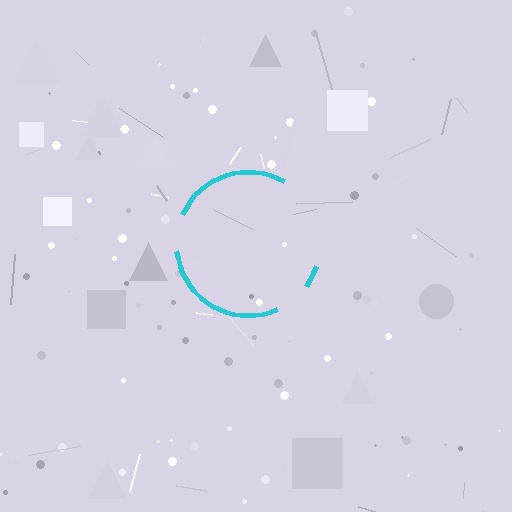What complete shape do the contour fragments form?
The contour fragments form a circle.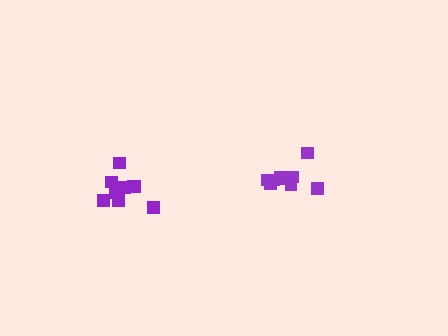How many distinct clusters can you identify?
There are 2 distinct clusters.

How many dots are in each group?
Group 1: 9 dots, Group 2: 10 dots (19 total).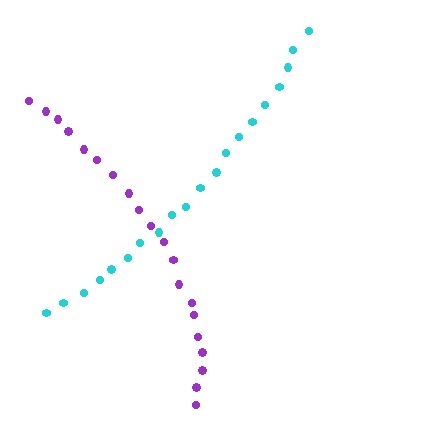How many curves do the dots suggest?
There are 2 distinct paths.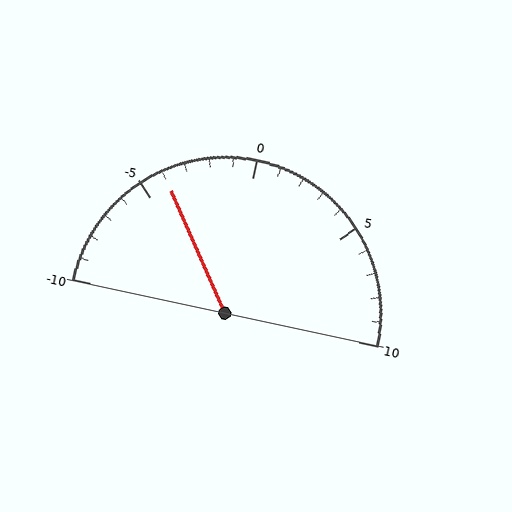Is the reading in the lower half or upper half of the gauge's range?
The reading is in the lower half of the range (-10 to 10).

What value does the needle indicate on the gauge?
The needle indicates approximately -4.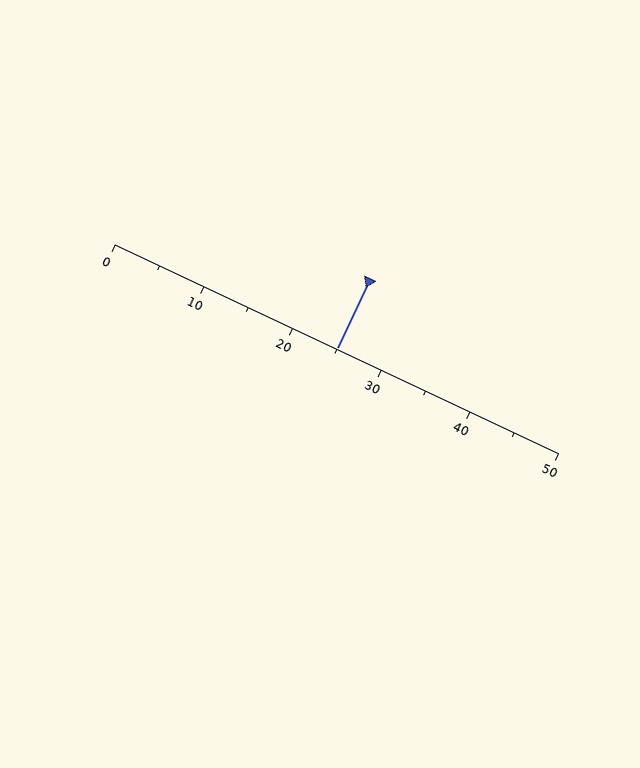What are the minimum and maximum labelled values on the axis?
The axis runs from 0 to 50.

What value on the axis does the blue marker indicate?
The marker indicates approximately 25.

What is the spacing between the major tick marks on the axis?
The major ticks are spaced 10 apart.